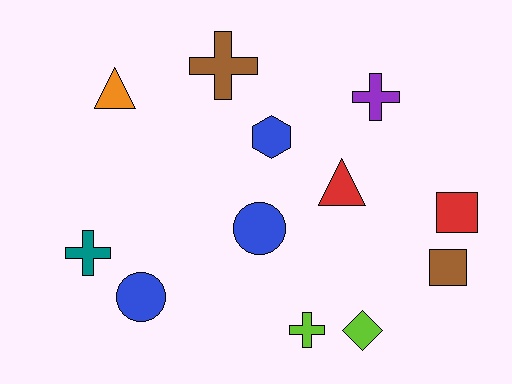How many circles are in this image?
There are 2 circles.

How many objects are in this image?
There are 12 objects.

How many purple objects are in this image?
There is 1 purple object.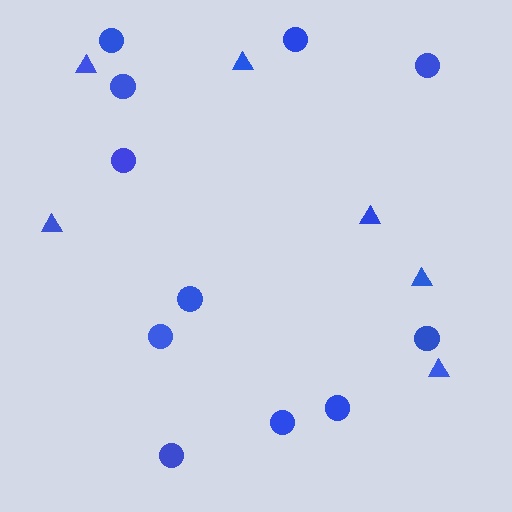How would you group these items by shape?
There are 2 groups: one group of triangles (6) and one group of circles (11).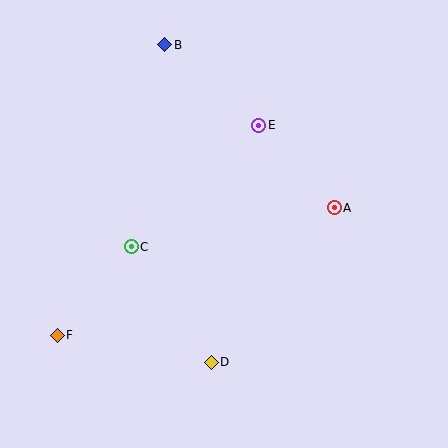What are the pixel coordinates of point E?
Point E is at (259, 125).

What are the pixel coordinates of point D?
Point D is at (211, 362).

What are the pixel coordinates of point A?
Point A is at (334, 208).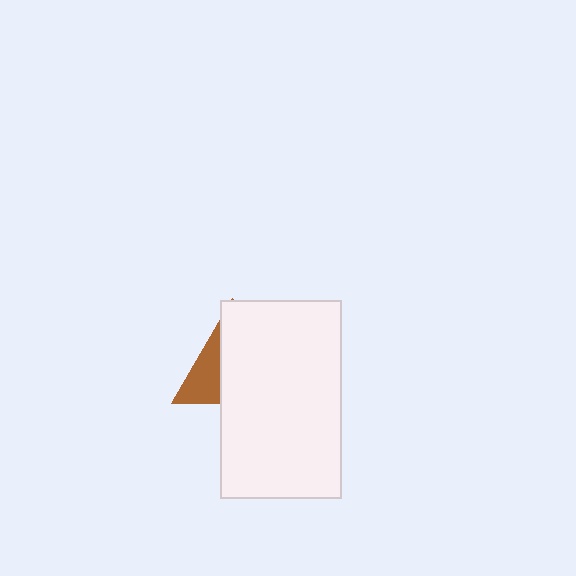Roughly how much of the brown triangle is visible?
A small part of it is visible (roughly 31%).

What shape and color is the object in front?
The object in front is a white rectangle.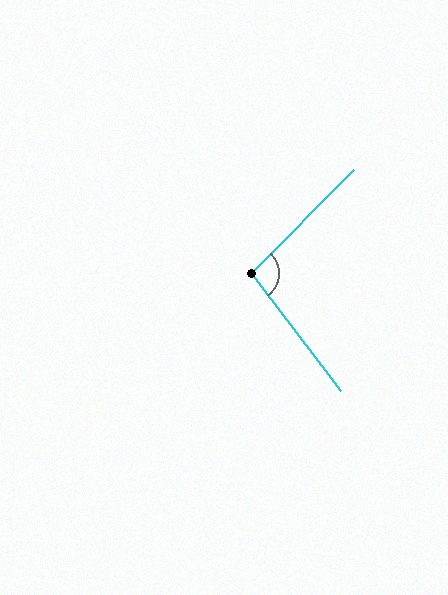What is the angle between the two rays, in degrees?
Approximately 98 degrees.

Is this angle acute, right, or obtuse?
It is obtuse.